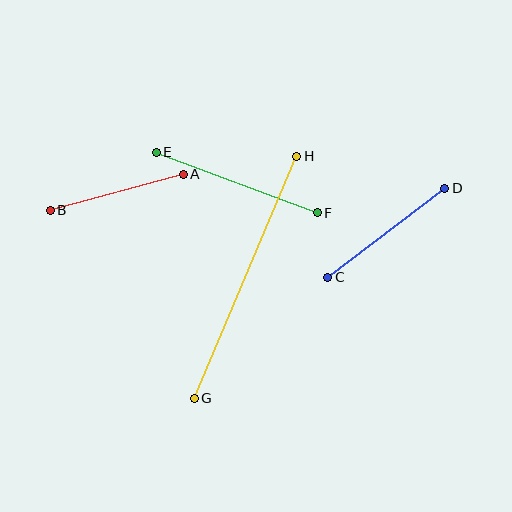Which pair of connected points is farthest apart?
Points G and H are farthest apart.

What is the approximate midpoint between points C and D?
The midpoint is at approximately (386, 233) pixels.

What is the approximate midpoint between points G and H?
The midpoint is at approximately (245, 277) pixels.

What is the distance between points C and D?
The distance is approximately 147 pixels.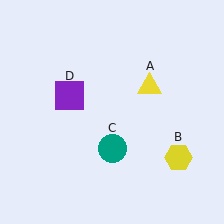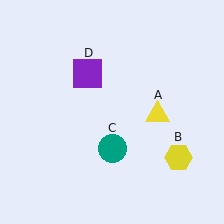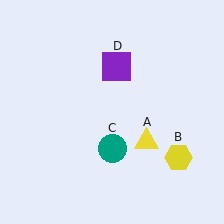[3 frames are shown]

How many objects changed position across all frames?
2 objects changed position: yellow triangle (object A), purple square (object D).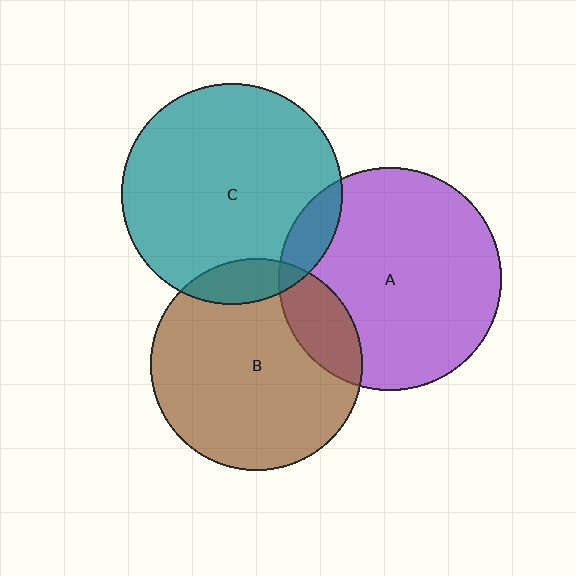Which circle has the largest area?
Circle A (purple).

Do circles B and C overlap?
Yes.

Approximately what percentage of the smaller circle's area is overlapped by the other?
Approximately 10%.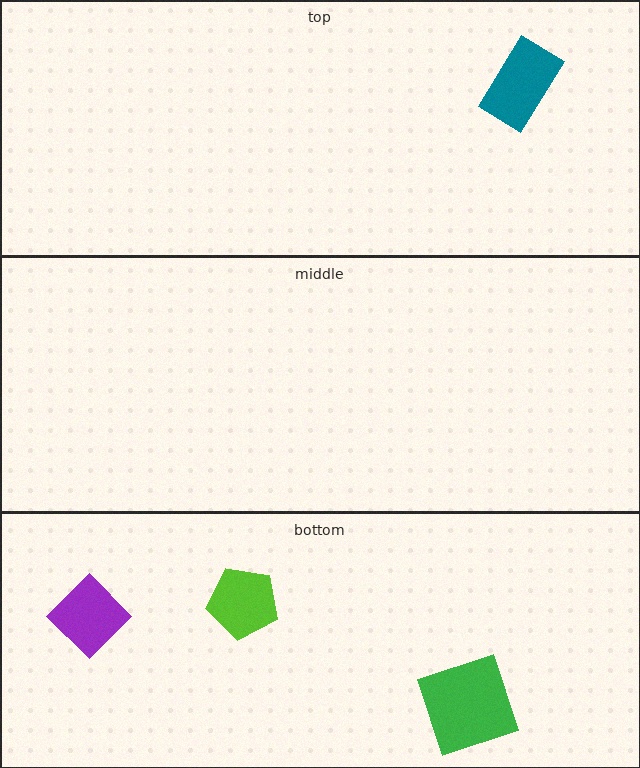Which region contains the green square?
The bottom region.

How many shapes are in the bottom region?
3.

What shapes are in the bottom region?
The lime pentagon, the purple diamond, the green square.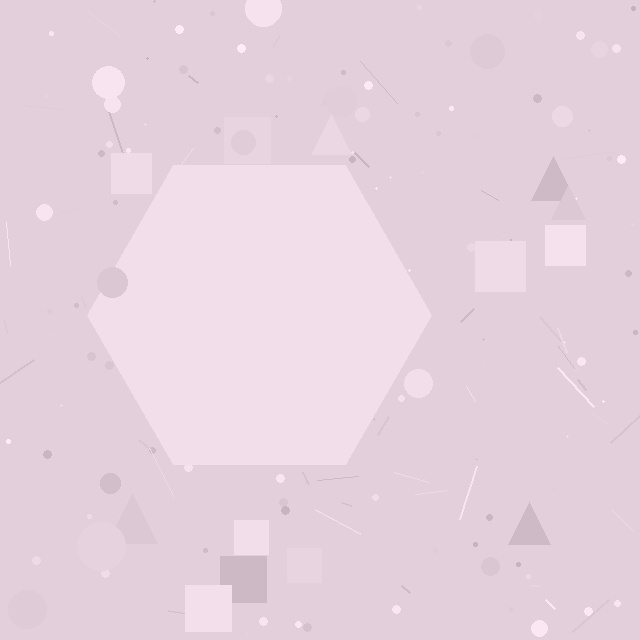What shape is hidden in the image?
A hexagon is hidden in the image.